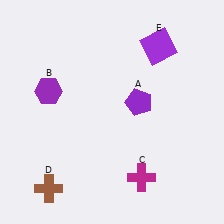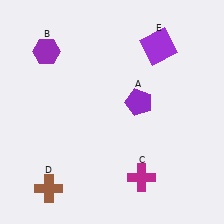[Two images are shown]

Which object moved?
The purple hexagon (B) moved up.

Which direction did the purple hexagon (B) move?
The purple hexagon (B) moved up.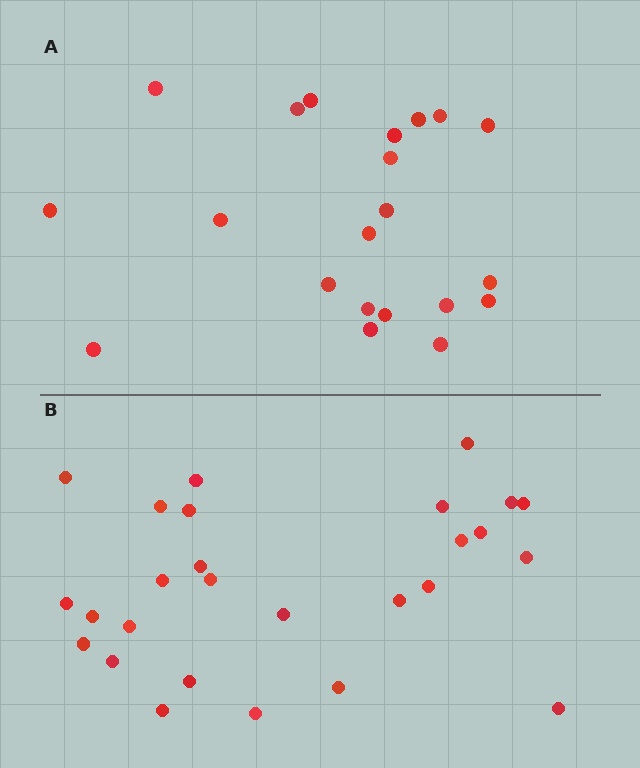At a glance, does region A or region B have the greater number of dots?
Region B (the bottom region) has more dots.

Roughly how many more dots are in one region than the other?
Region B has about 6 more dots than region A.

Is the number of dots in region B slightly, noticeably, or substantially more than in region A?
Region B has noticeably more, but not dramatically so. The ratio is roughly 1.3 to 1.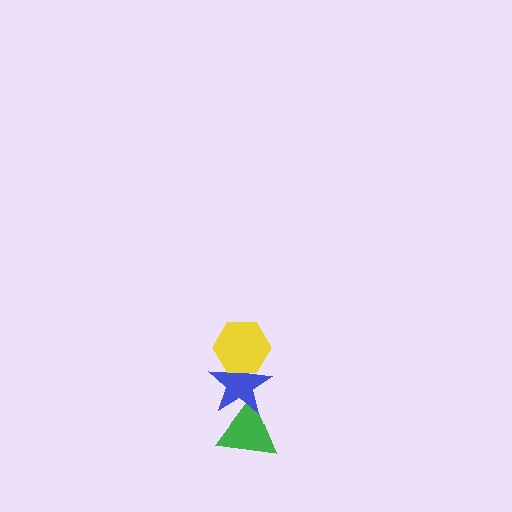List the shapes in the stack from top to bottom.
From top to bottom: the yellow hexagon, the blue star, the green triangle.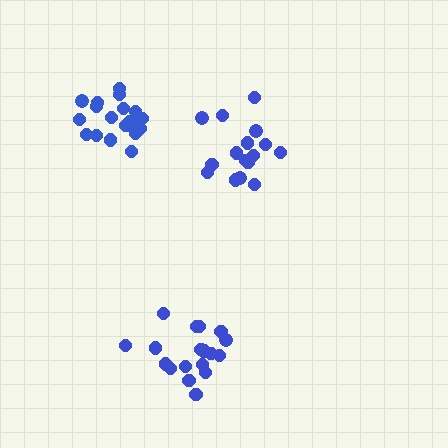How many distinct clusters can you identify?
There are 3 distinct clusters.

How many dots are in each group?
Group 1: 20 dots, Group 2: 19 dots, Group 3: 17 dots (56 total).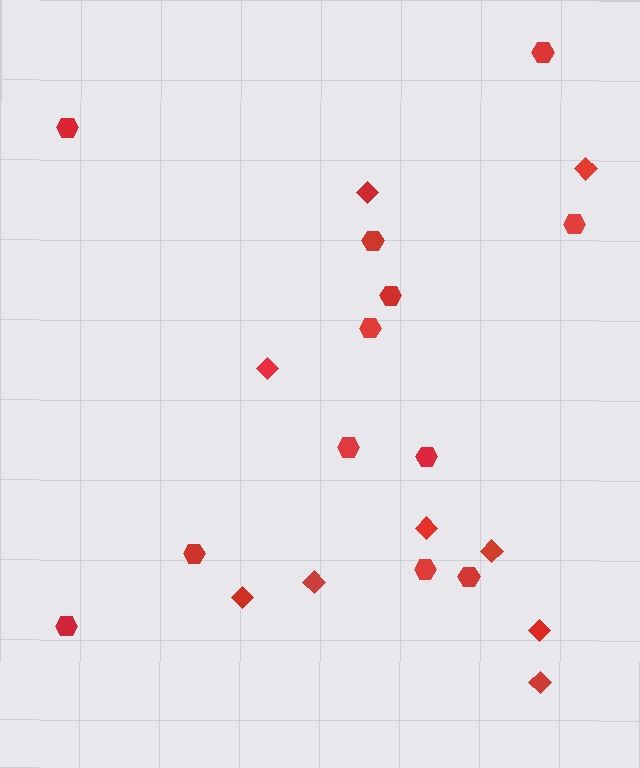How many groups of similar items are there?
There are 2 groups: one group of diamonds (9) and one group of hexagons (12).